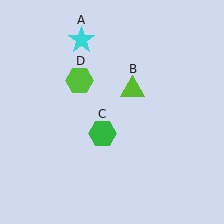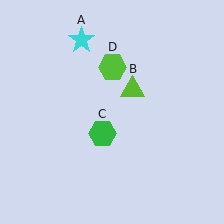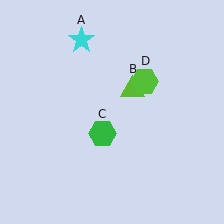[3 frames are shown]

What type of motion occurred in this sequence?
The lime hexagon (object D) rotated clockwise around the center of the scene.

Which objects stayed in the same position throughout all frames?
Cyan star (object A) and lime triangle (object B) and green hexagon (object C) remained stationary.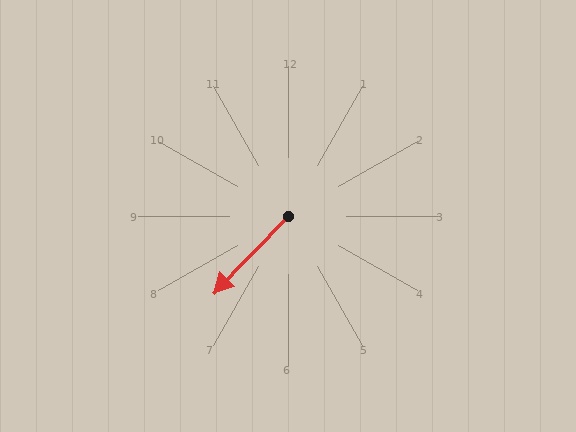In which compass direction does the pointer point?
Southwest.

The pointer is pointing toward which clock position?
Roughly 7 o'clock.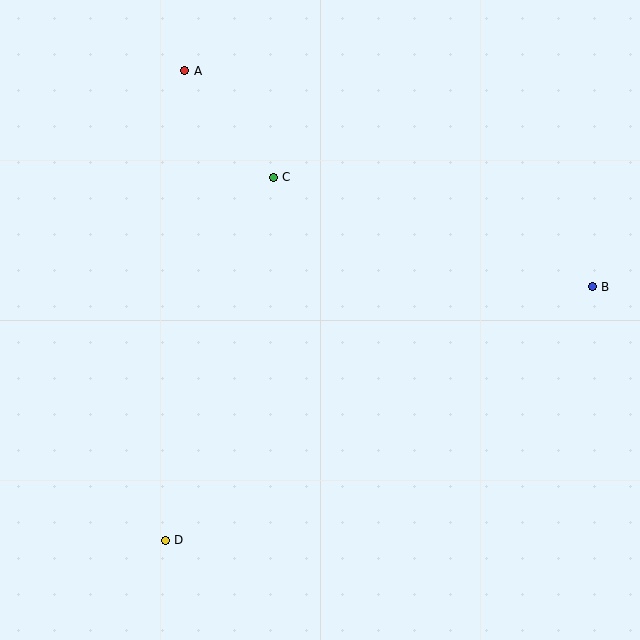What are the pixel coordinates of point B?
Point B is at (592, 287).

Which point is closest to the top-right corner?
Point B is closest to the top-right corner.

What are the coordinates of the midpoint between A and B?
The midpoint between A and B is at (389, 179).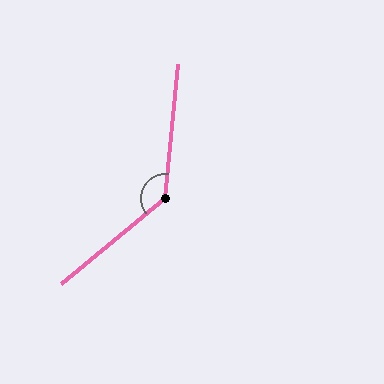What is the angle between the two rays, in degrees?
Approximately 135 degrees.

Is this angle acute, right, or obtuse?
It is obtuse.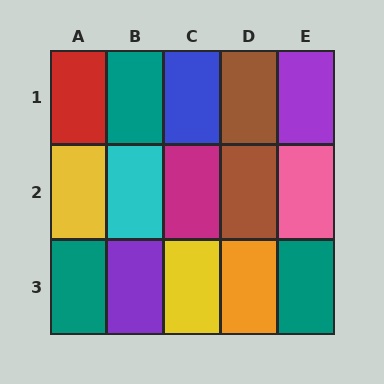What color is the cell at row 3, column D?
Orange.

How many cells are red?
1 cell is red.